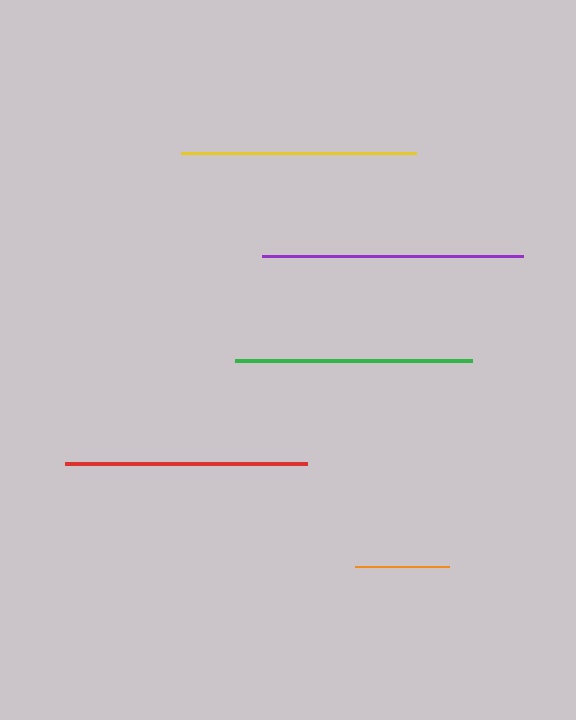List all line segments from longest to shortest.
From longest to shortest: purple, red, green, yellow, orange.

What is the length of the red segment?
The red segment is approximately 241 pixels long.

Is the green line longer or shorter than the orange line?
The green line is longer than the orange line.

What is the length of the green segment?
The green segment is approximately 237 pixels long.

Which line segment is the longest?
The purple line is the longest at approximately 261 pixels.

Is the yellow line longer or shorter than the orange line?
The yellow line is longer than the orange line.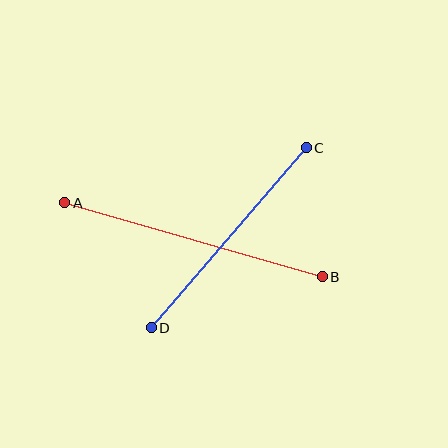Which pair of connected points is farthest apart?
Points A and B are farthest apart.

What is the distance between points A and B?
The distance is approximately 268 pixels.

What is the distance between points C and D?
The distance is approximately 237 pixels.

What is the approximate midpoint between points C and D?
The midpoint is at approximately (229, 238) pixels.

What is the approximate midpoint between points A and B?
The midpoint is at approximately (193, 240) pixels.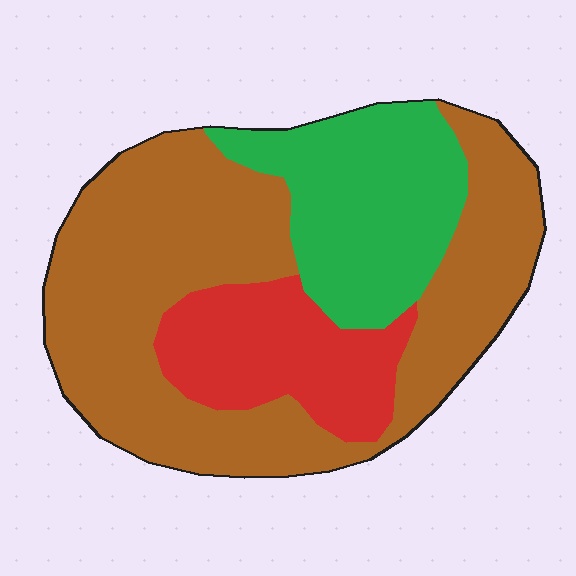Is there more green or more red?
Green.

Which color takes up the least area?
Red, at roughly 20%.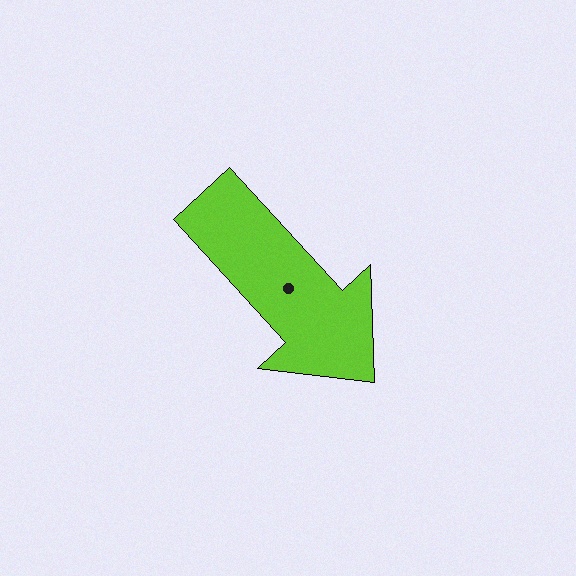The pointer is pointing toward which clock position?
Roughly 5 o'clock.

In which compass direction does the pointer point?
Southeast.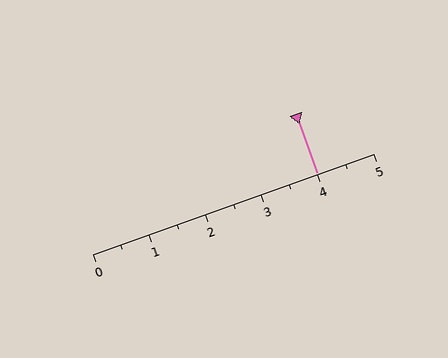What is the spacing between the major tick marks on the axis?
The major ticks are spaced 1 apart.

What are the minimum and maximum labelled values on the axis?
The axis runs from 0 to 5.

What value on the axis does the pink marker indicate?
The marker indicates approximately 4.